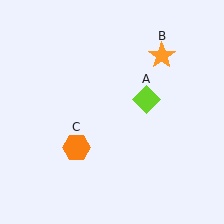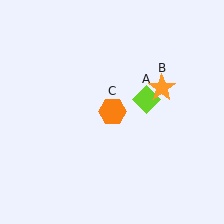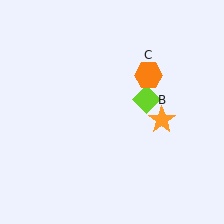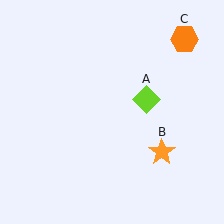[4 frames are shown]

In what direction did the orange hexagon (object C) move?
The orange hexagon (object C) moved up and to the right.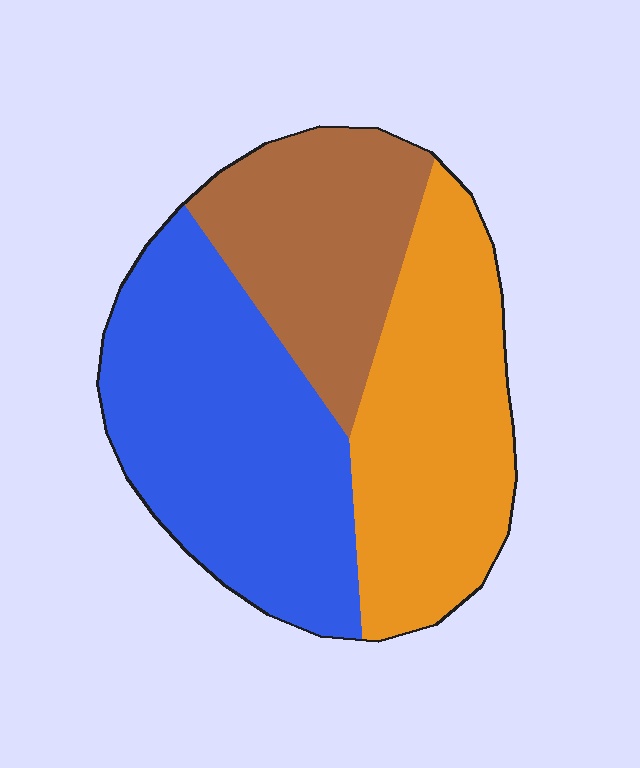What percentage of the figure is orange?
Orange covers roughly 35% of the figure.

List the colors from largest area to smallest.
From largest to smallest: blue, orange, brown.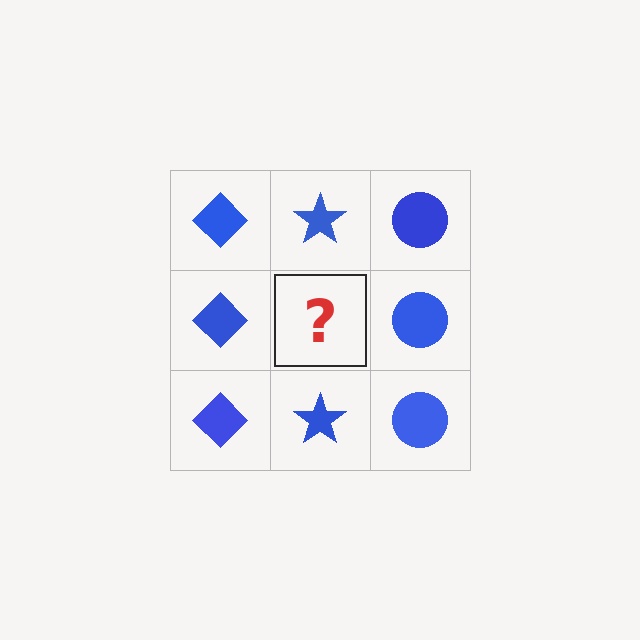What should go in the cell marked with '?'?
The missing cell should contain a blue star.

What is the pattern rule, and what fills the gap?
The rule is that each column has a consistent shape. The gap should be filled with a blue star.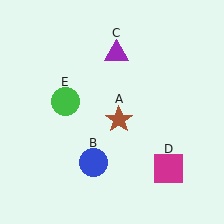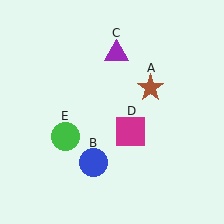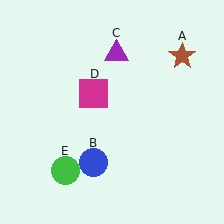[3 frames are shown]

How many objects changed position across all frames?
3 objects changed position: brown star (object A), magenta square (object D), green circle (object E).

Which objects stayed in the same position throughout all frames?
Blue circle (object B) and purple triangle (object C) remained stationary.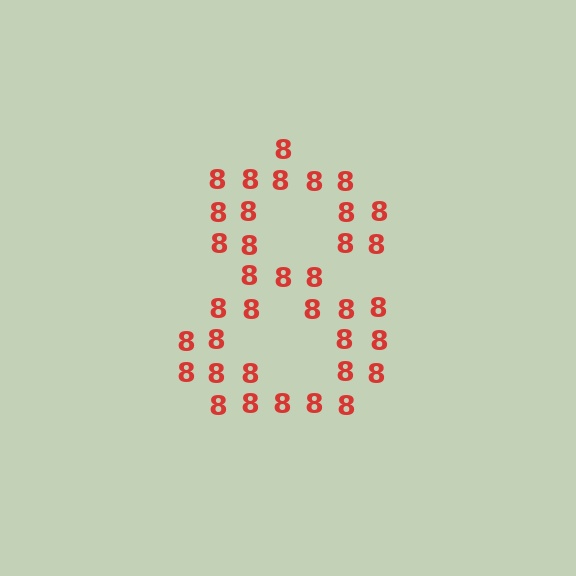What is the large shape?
The large shape is the digit 8.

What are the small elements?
The small elements are digit 8's.